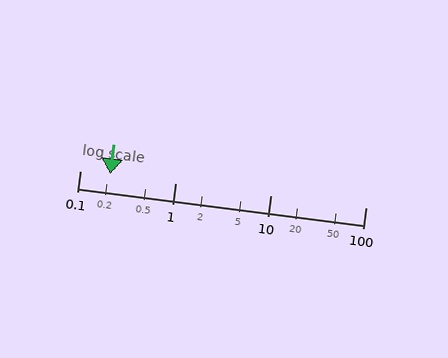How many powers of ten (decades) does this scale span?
The scale spans 3 decades, from 0.1 to 100.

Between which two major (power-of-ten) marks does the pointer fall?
The pointer is between 0.1 and 1.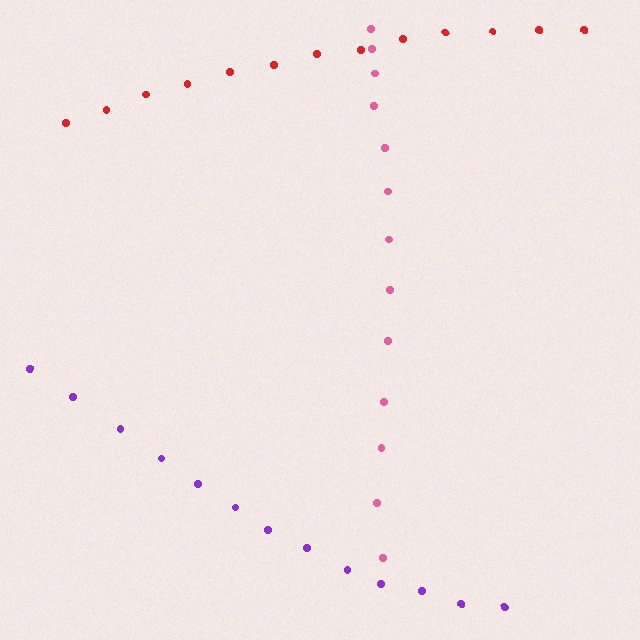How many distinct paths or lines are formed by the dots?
There are 3 distinct paths.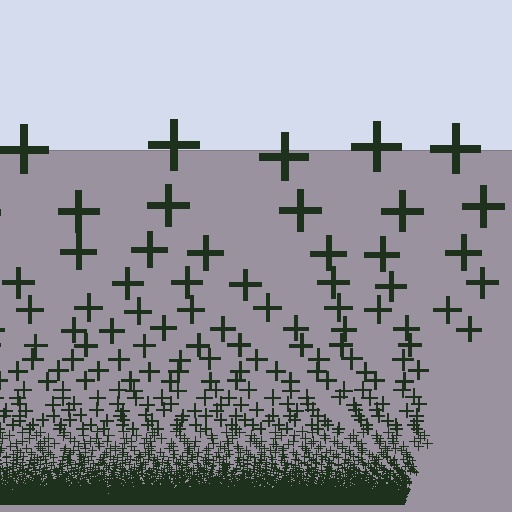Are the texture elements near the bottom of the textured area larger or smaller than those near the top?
Smaller. The gradient is inverted — elements near the bottom are smaller and denser.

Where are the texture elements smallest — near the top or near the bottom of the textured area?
Near the bottom.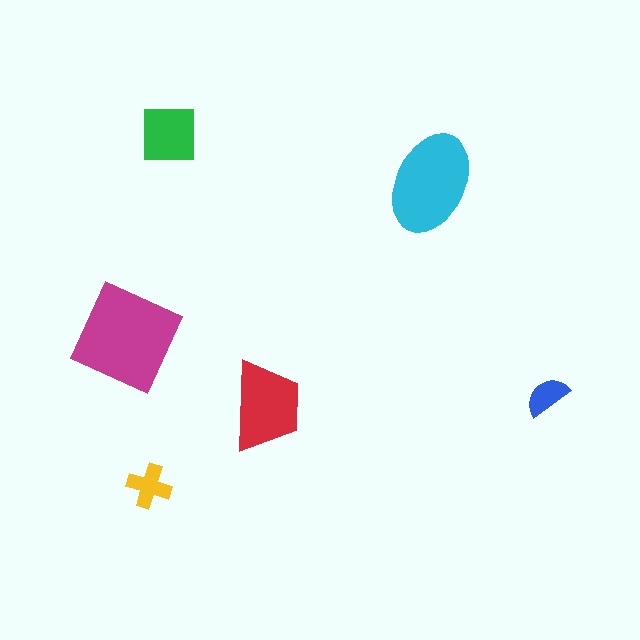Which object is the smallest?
The blue semicircle.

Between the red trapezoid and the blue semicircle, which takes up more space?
The red trapezoid.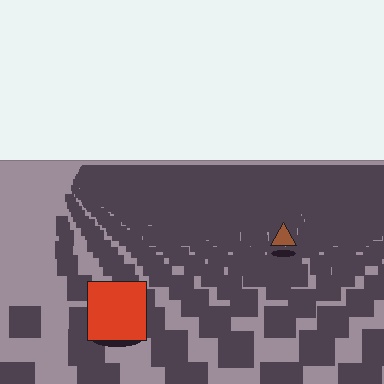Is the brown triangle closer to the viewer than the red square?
No. The red square is closer — you can tell from the texture gradient: the ground texture is coarser near it.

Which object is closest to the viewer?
The red square is closest. The texture marks near it are larger and more spread out.